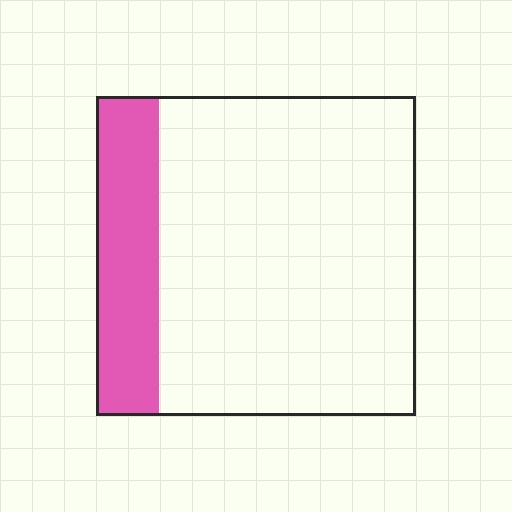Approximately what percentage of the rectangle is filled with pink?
Approximately 20%.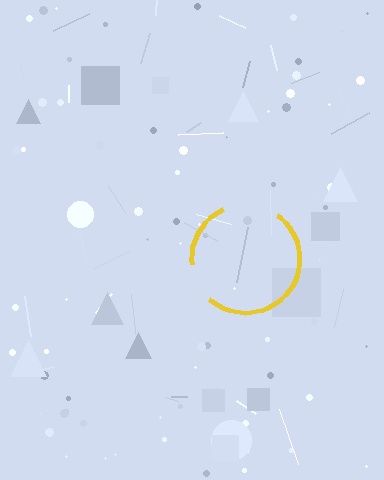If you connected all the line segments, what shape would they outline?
They would outline a circle.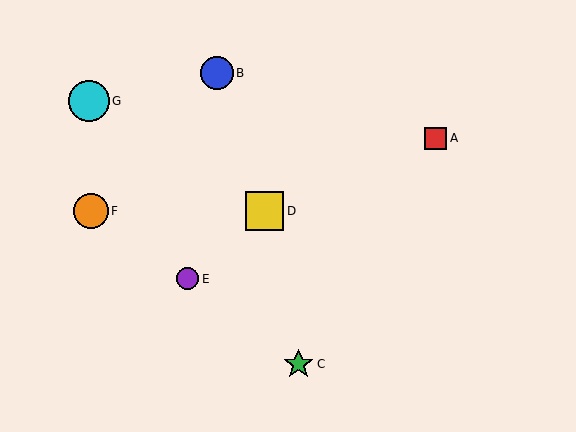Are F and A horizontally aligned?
No, F is at y≈211 and A is at y≈138.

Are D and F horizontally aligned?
Yes, both are at y≈211.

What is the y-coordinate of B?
Object B is at y≈73.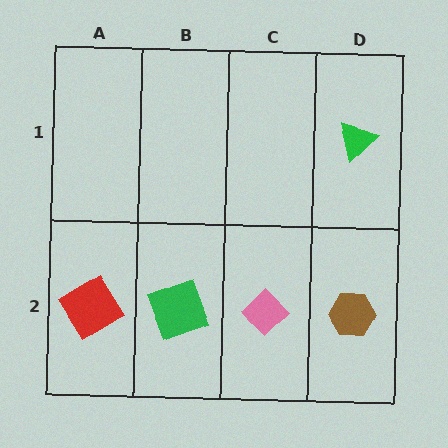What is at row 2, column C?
A pink diamond.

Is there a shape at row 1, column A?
No, that cell is empty.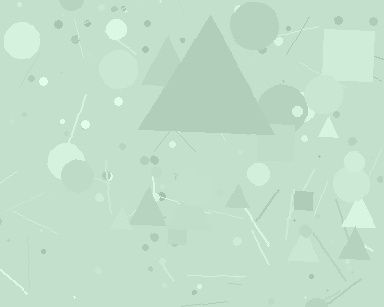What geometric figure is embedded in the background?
A triangle is embedded in the background.